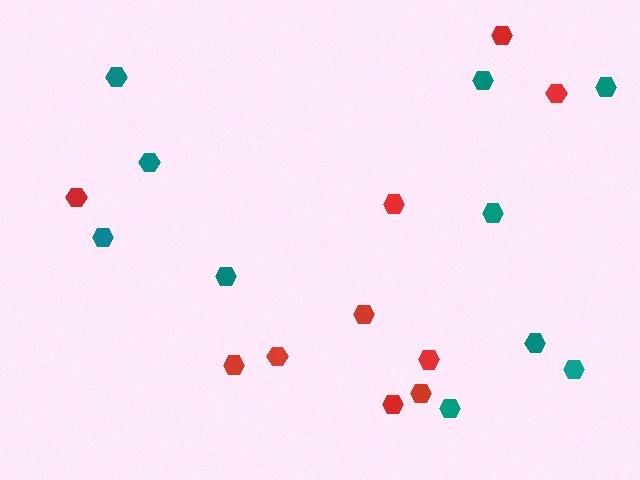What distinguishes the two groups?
There are 2 groups: one group of red hexagons (10) and one group of teal hexagons (10).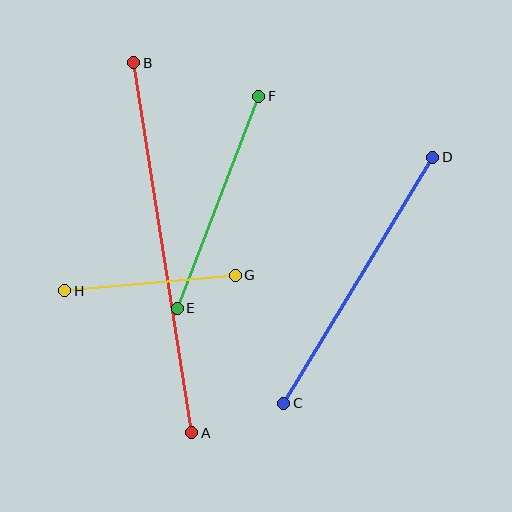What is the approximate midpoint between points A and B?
The midpoint is at approximately (163, 248) pixels.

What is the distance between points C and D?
The distance is approximately 288 pixels.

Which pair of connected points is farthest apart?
Points A and B are farthest apart.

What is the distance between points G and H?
The distance is approximately 172 pixels.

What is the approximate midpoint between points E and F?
The midpoint is at approximately (218, 202) pixels.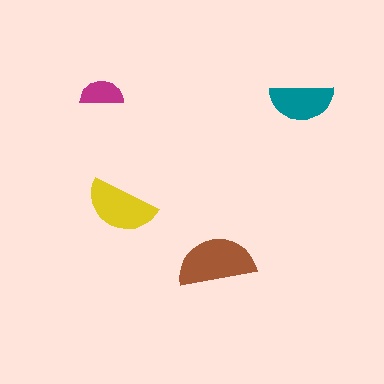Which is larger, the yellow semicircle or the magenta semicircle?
The yellow one.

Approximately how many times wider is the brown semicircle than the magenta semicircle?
About 2 times wider.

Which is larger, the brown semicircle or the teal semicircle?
The brown one.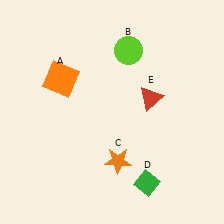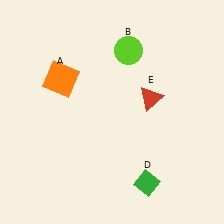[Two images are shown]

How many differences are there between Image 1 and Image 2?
There is 1 difference between the two images.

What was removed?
The orange star (C) was removed in Image 2.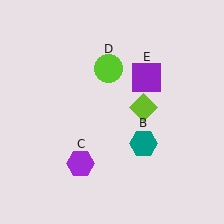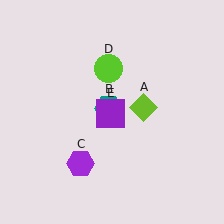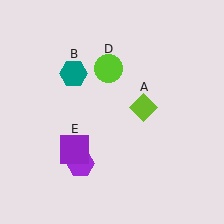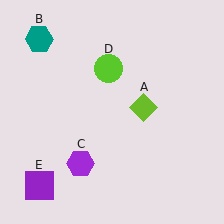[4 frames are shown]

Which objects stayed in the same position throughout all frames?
Lime diamond (object A) and purple hexagon (object C) and lime circle (object D) remained stationary.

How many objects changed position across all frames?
2 objects changed position: teal hexagon (object B), purple square (object E).